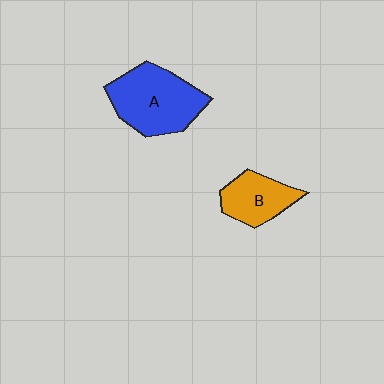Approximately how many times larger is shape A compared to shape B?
Approximately 1.7 times.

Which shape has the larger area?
Shape A (blue).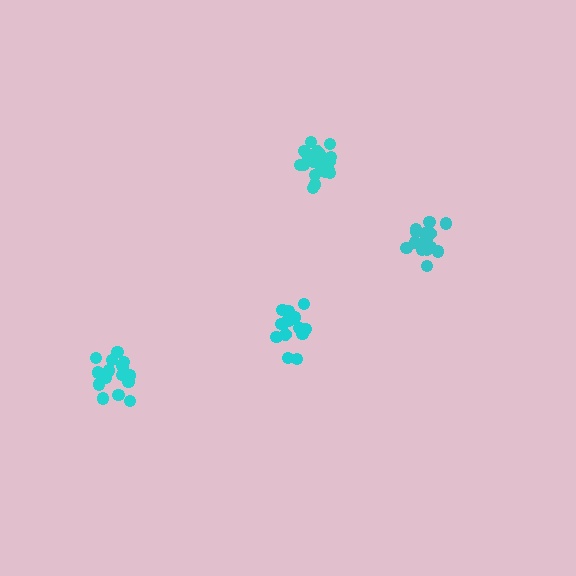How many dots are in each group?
Group 1: 17 dots, Group 2: 18 dots, Group 3: 15 dots, Group 4: 20 dots (70 total).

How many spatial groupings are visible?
There are 4 spatial groupings.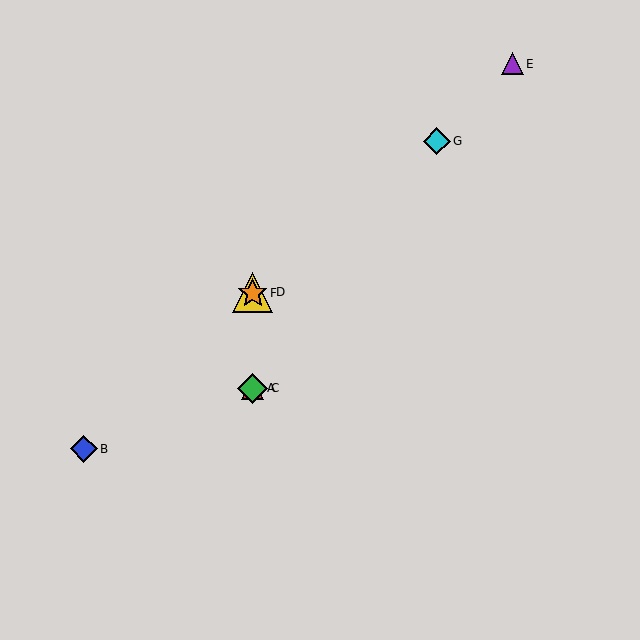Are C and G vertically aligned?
No, C is at x≈253 and G is at x≈437.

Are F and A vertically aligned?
Yes, both are at x≈253.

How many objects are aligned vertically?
4 objects (A, C, D, F) are aligned vertically.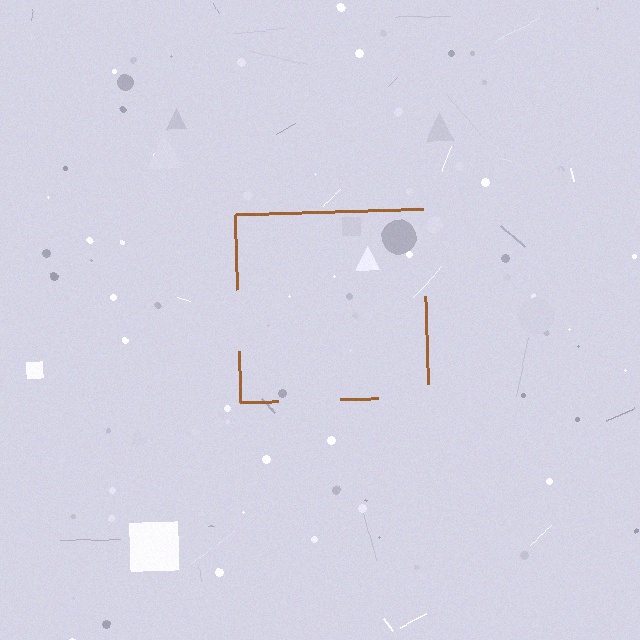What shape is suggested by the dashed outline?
The dashed outline suggests a square.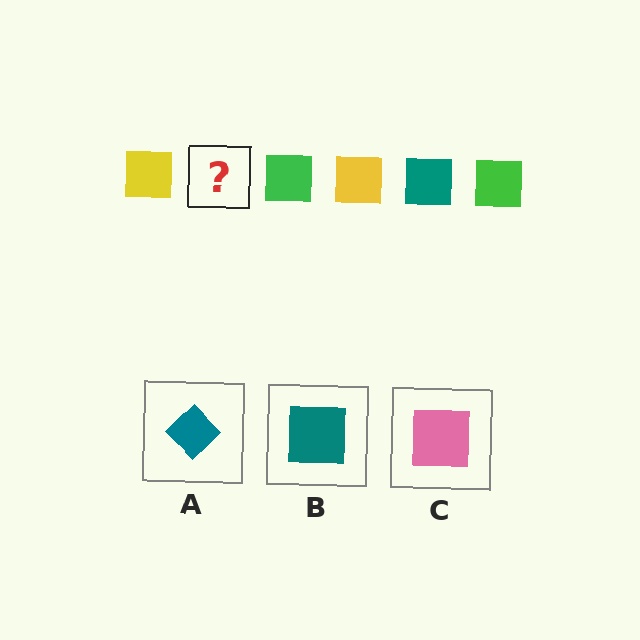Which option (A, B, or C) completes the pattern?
B.